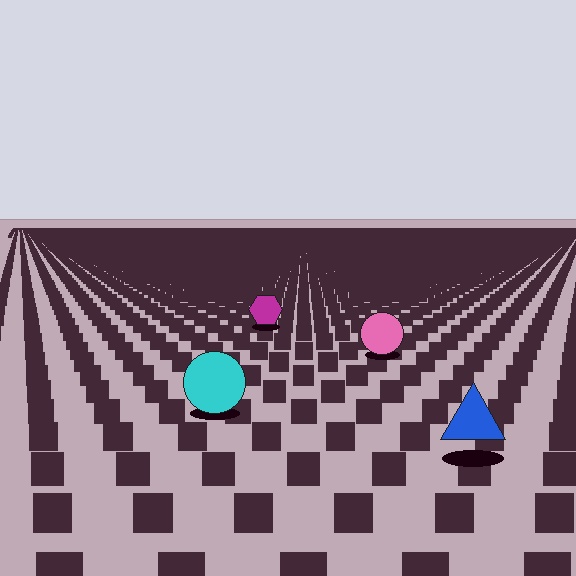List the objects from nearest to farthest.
From nearest to farthest: the blue triangle, the cyan circle, the pink circle, the magenta hexagon.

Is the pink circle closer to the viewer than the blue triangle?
No. The blue triangle is closer — you can tell from the texture gradient: the ground texture is coarser near it.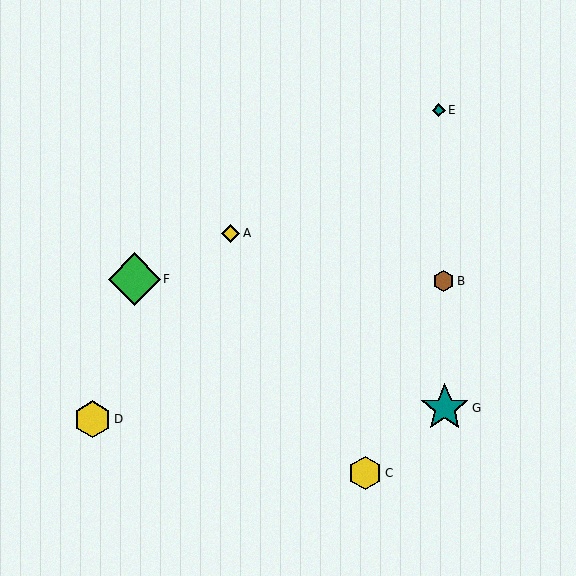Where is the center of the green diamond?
The center of the green diamond is at (134, 279).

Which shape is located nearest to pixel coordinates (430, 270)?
The brown hexagon (labeled B) at (444, 281) is nearest to that location.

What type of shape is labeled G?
Shape G is a teal star.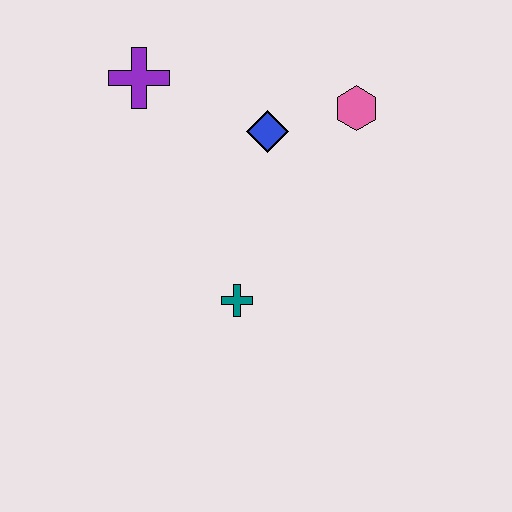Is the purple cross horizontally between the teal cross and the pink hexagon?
No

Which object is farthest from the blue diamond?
The teal cross is farthest from the blue diamond.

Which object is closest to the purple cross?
The blue diamond is closest to the purple cross.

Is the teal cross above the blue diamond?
No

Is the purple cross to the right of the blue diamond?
No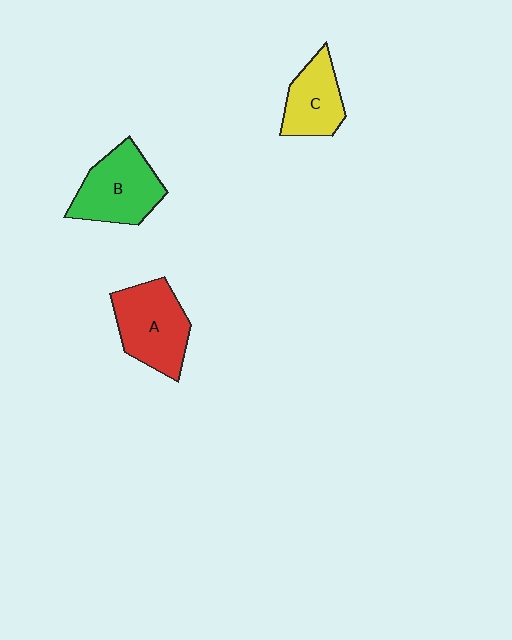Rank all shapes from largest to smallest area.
From largest to smallest: A (red), B (green), C (yellow).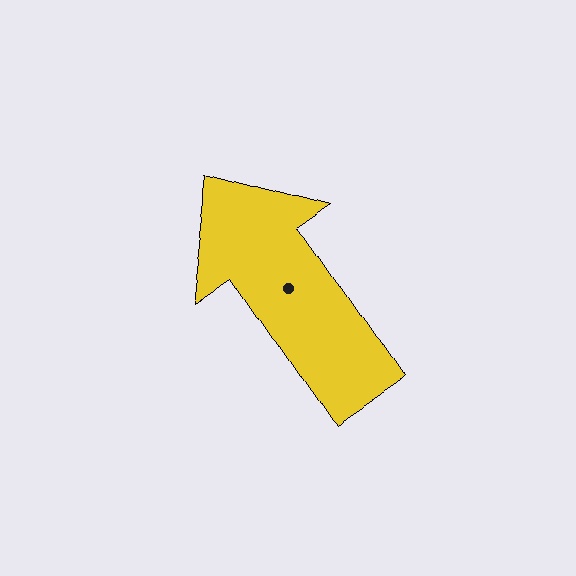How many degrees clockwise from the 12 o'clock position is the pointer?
Approximately 326 degrees.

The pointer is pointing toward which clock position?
Roughly 11 o'clock.